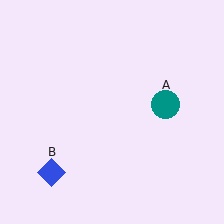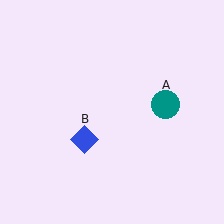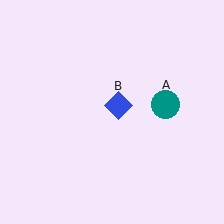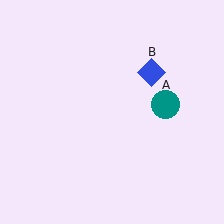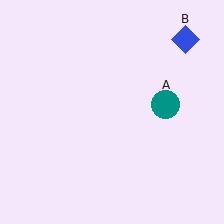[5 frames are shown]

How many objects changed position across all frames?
1 object changed position: blue diamond (object B).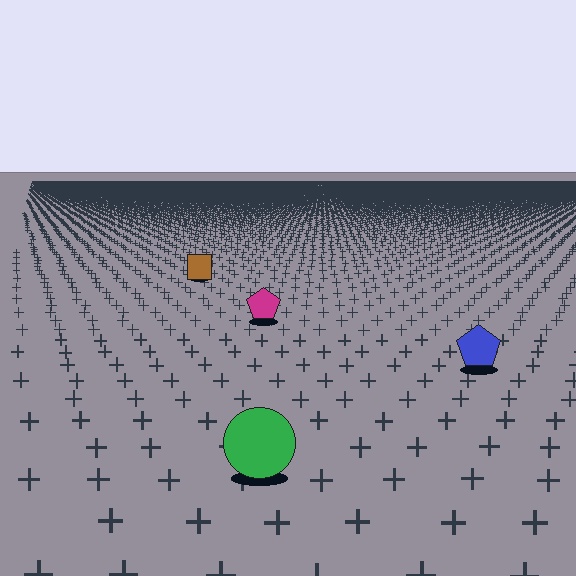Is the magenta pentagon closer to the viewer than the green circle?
No. The green circle is closer — you can tell from the texture gradient: the ground texture is coarser near it.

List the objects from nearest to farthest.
From nearest to farthest: the green circle, the blue pentagon, the magenta pentagon, the brown square.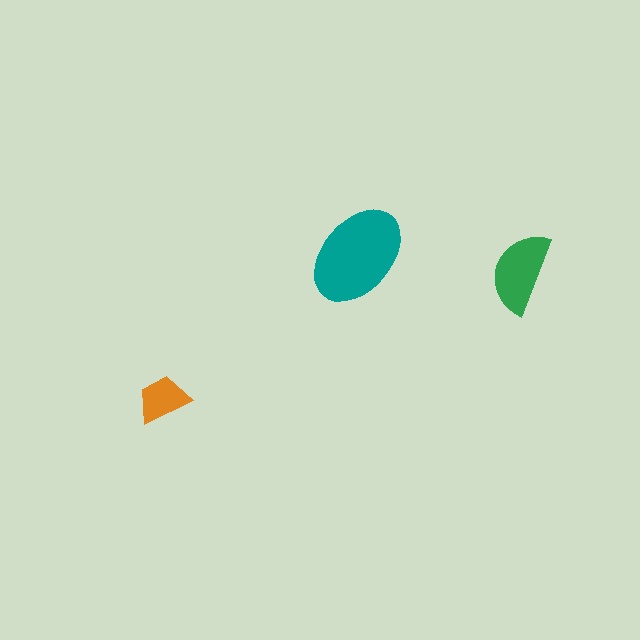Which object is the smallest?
The orange trapezoid.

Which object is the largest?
The teal ellipse.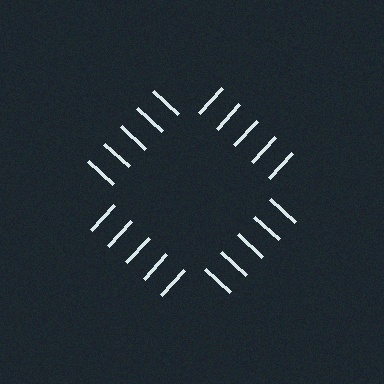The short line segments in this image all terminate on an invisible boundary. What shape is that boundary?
An illusory square — the line segments terminate on its edges but no continuous stroke is drawn.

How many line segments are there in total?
20 — 5 along each of the 4 edges.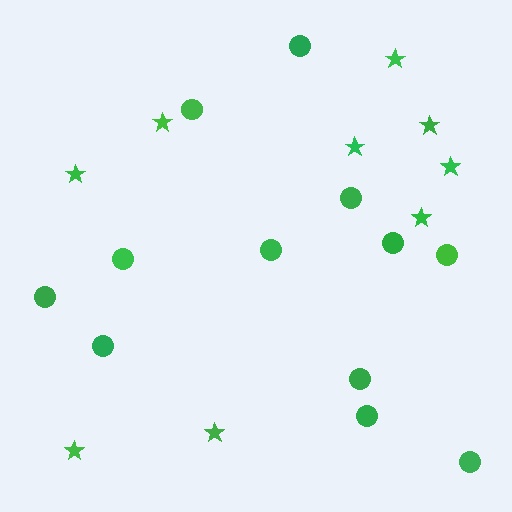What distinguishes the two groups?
There are 2 groups: one group of stars (9) and one group of circles (12).